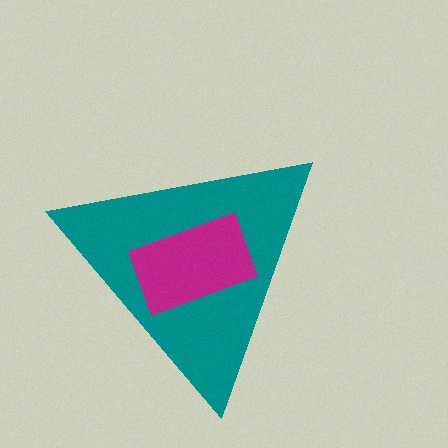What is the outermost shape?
The teal triangle.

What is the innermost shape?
The magenta rectangle.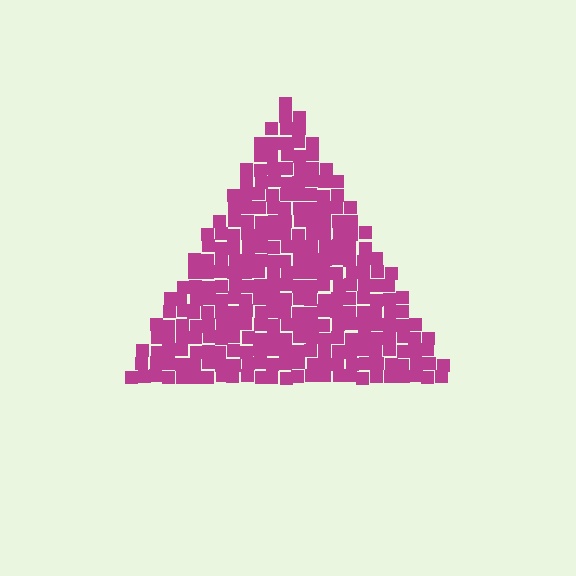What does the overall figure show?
The overall figure shows a triangle.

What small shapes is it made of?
It is made of small squares.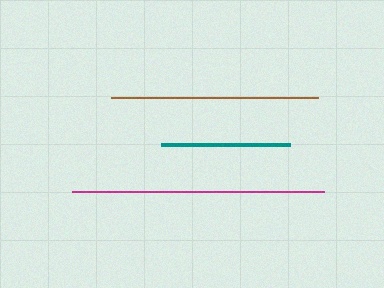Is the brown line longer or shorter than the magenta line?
The magenta line is longer than the brown line.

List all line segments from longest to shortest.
From longest to shortest: magenta, brown, teal.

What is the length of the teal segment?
The teal segment is approximately 129 pixels long.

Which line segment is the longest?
The magenta line is the longest at approximately 252 pixels.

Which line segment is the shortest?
The teal line is the shortest at approximately 129 pixels.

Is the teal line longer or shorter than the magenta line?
The magenta line is longer than the teal line.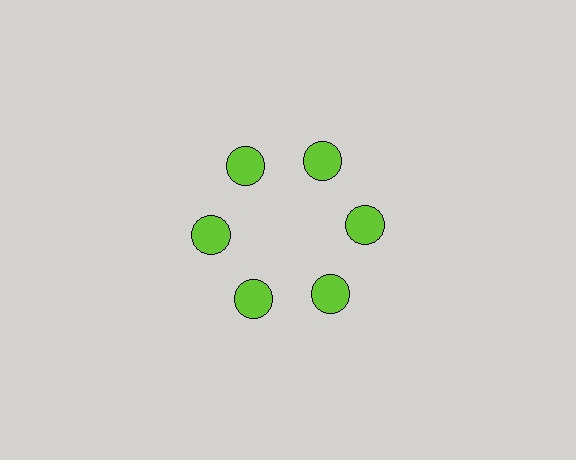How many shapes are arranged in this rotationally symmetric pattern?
There are 6 shapes, arranged in 6 groups of 1.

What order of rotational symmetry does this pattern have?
This pattern has 6-fold rotational symmetry.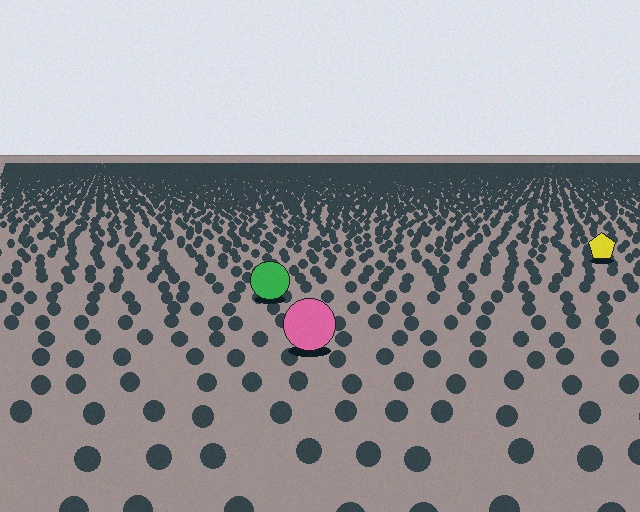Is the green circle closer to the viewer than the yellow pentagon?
Yes. The green circle is closer — you can tell from the texture gradient: the ground texture is coarser near it.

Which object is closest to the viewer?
The pink circle is closest. The texture marks near it are larger and more spread out.